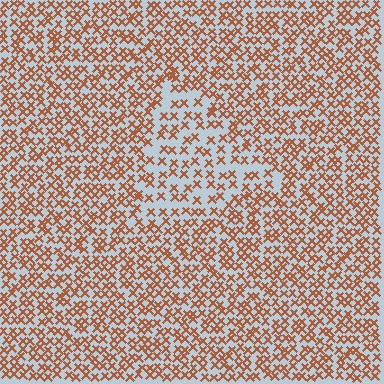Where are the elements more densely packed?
The elements are more densely packed outside the triangle boundary.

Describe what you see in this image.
The image contains small brown elements arranged at two different densities. A triangle-shaped region is visible where the elements are less densely packed than the surrounding area.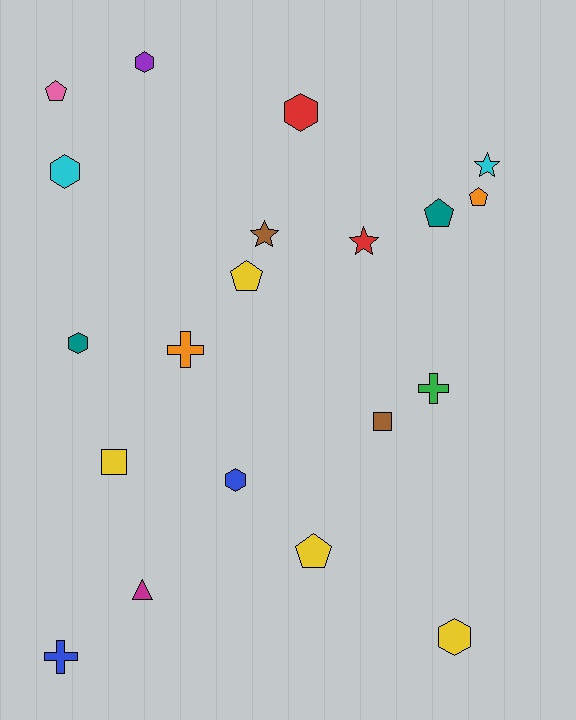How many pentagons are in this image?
There are 5 pentagons.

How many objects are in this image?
There are 20 objects.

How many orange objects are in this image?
There are 2 orange objects.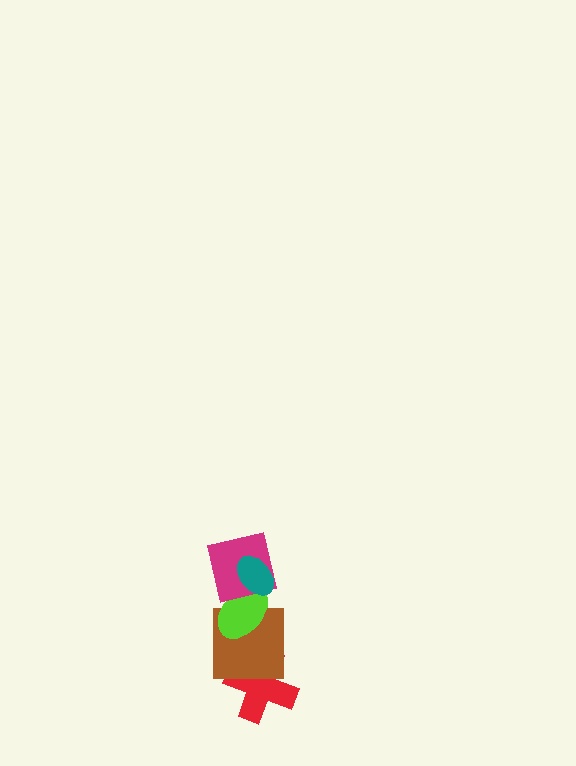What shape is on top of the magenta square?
The teal ellipse is on top of the magenta square.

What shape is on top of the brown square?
The lime ellipse is on top of the brown square.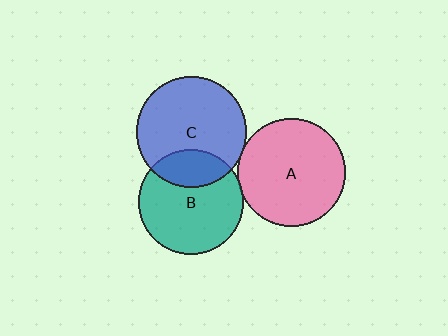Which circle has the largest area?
Circle C (blue).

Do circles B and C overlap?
Yes.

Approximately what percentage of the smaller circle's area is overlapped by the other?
Approximately 25%.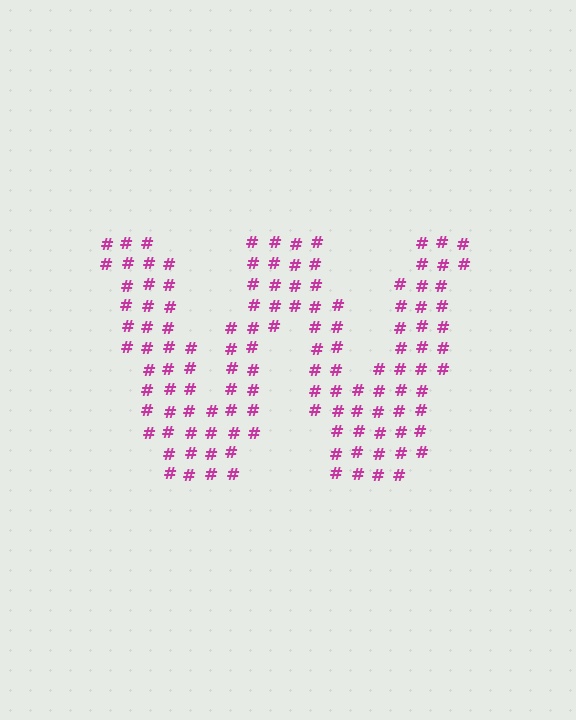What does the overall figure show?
The overall figure shows the letter W.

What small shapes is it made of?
It is made of small hash symbols.